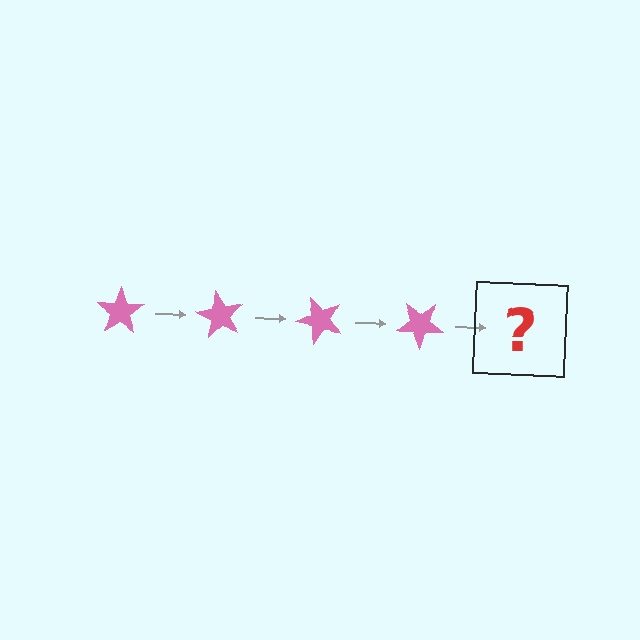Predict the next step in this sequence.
The next step is a pink star rotated 240 degrees.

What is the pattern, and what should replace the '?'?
The pattern is that the star rotates 60 degrees each step. The '?' should be a pink star rotated 240 degrees.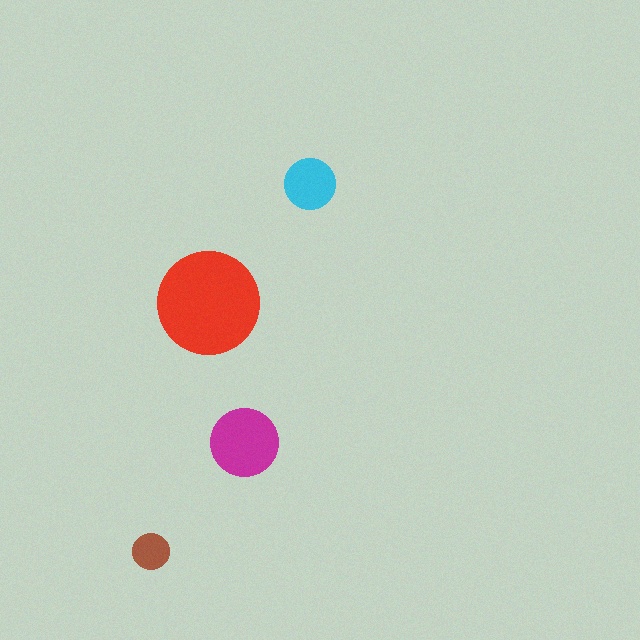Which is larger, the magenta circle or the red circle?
The red one.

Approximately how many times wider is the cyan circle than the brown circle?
About 1.5 times wider.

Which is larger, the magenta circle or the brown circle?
The magenta one.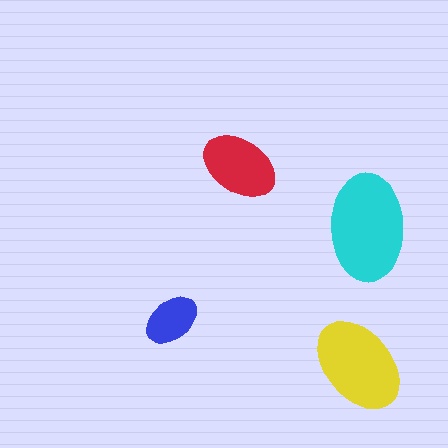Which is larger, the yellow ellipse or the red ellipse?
The yellow one.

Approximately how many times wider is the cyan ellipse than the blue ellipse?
About 2 times wider.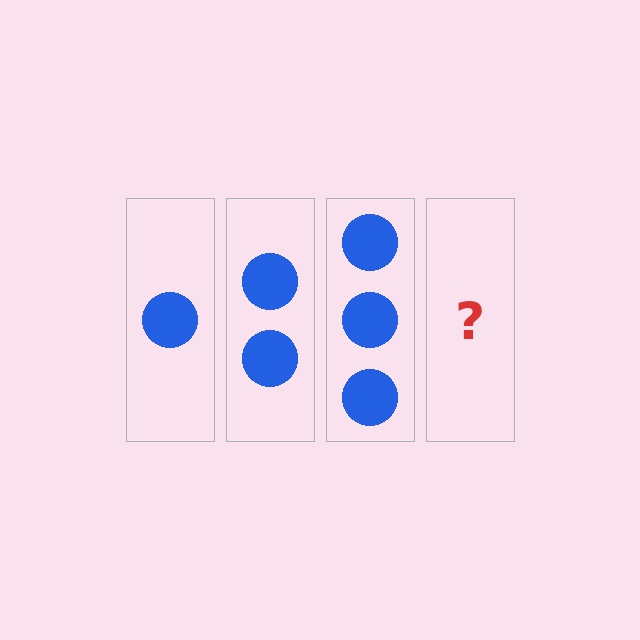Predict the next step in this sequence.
The next step is 4 circles.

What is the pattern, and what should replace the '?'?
The pattern is that each step adds one more circle. The '?' should be 4 circles.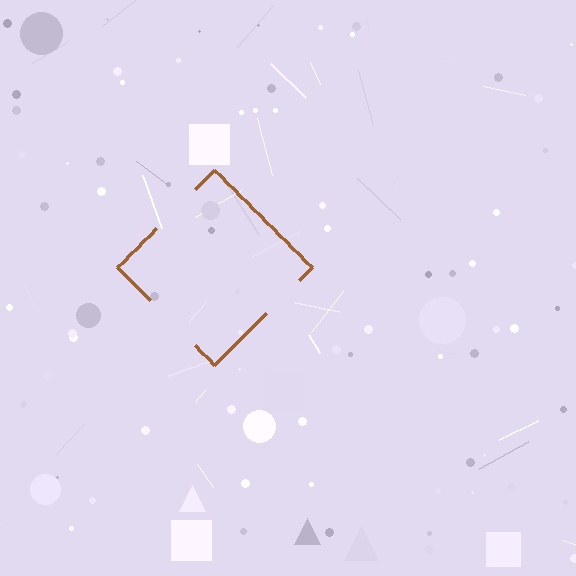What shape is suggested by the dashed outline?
The dashed outline suggests a diamond.